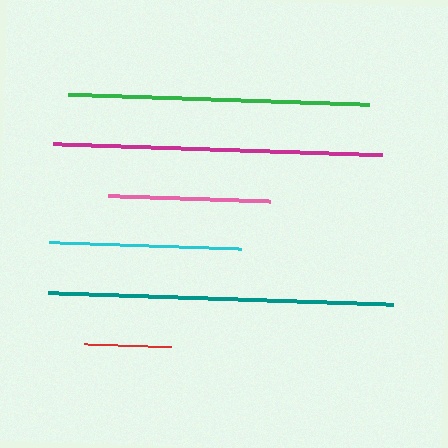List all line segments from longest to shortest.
From longest to shortest: teal, magenta, green, cyan, pink, red.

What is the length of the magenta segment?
The magenta segment is approximately 331 pixels long.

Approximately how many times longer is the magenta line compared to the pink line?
The magenta line is approximately 2.0 times the length of the pink line.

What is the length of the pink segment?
The pink segment is approximately 163 pixels long.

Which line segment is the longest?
The teal line is the longest at approximately 346 pixels.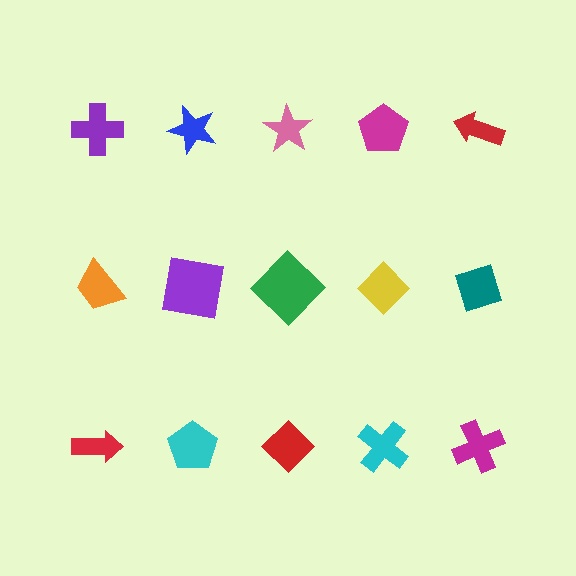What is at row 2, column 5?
A teal diamond.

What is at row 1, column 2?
A blue star.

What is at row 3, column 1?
A red arrow.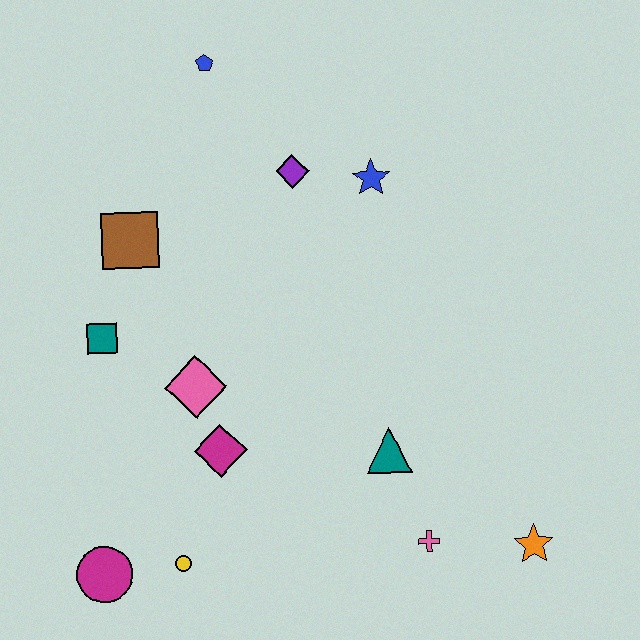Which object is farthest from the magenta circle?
The blue pentagon is farthest from the magenta circle.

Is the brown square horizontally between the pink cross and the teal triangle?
No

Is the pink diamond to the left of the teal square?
No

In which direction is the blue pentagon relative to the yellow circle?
The blue pentagon is above the yellow circle.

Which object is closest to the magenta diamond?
The pink diamond is closest to the magenta diamond.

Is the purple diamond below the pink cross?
No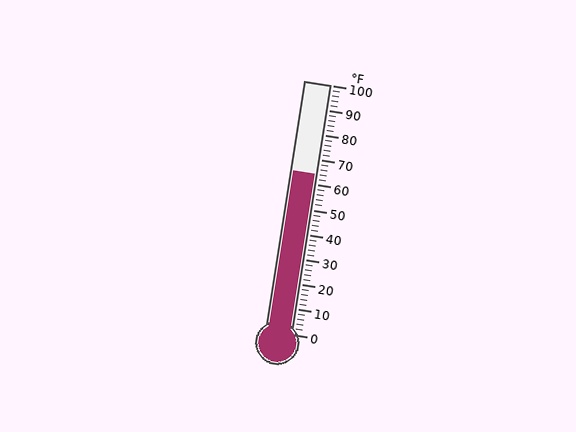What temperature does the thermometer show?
The thermometer shows approximately 64°F.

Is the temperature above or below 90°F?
The temperature is below 90°F.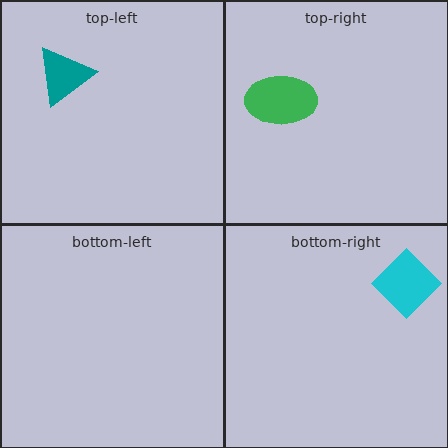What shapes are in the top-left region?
The teal triangle.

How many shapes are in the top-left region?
1.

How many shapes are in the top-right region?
1.